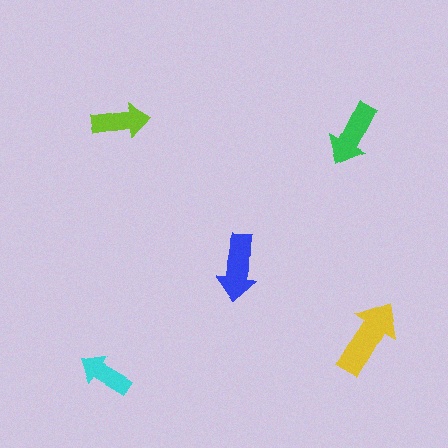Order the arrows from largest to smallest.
the yellow one, the blue one, the green one, the lime one, the cyan one.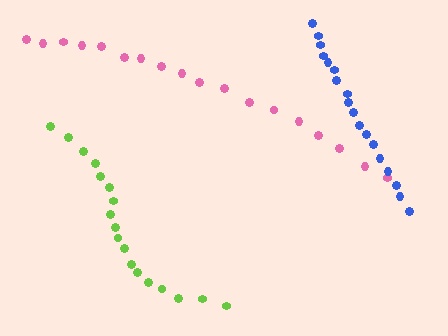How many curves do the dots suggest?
There are 3 distinct paths.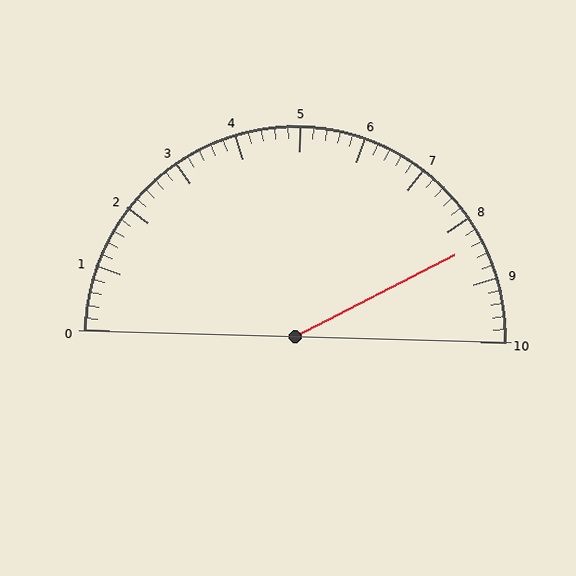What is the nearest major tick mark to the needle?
The nearest major tick mark is 8.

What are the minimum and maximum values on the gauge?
The gauge ranges from 0 to 10.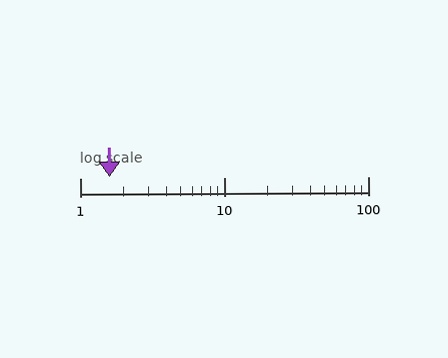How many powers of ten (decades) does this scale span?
The scale spans 2 decades, from 1 to 100.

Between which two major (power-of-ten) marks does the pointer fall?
The pointer is between 1 and 10.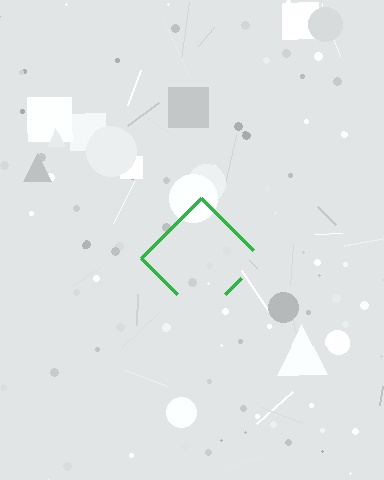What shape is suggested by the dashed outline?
The dashed outline suggests a diamond.